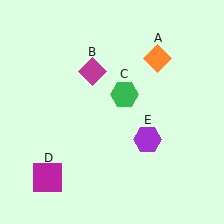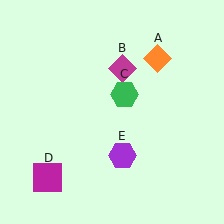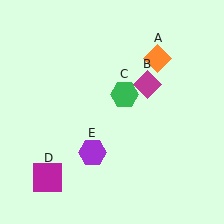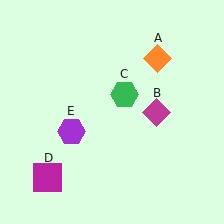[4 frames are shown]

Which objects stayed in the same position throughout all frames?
Orange diamond (object A) and green hexagon (object C) and magenta square (object D) remained stationary.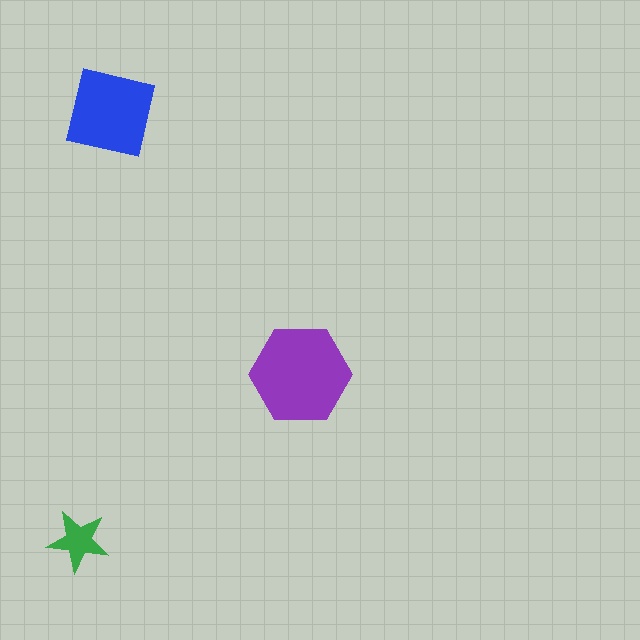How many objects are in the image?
There are 3 objects in the image.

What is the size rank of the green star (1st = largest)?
3rd.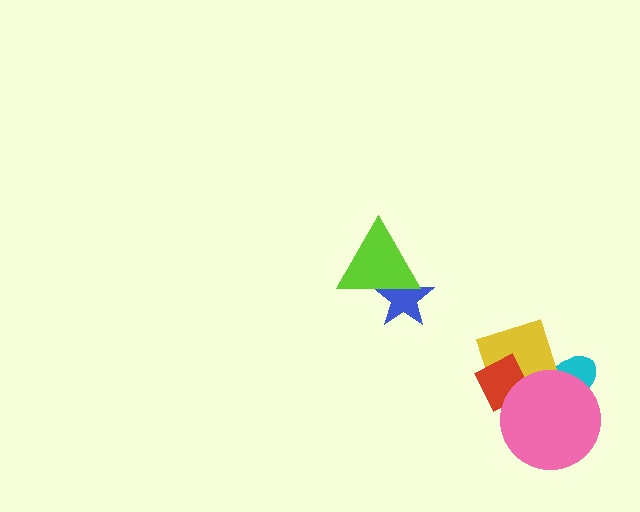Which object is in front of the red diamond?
The pink circle is in front of the red diamond.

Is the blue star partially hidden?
Yes, it is partially covered by another shape.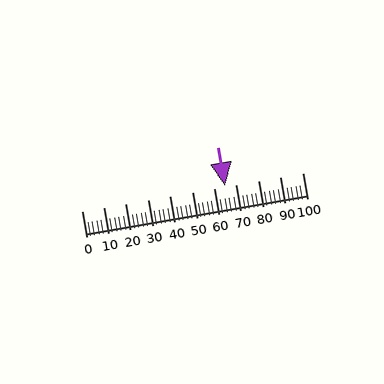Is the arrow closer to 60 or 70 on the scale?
The arrow is closer to 60.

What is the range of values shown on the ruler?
The ruler shows values from 0 to 100.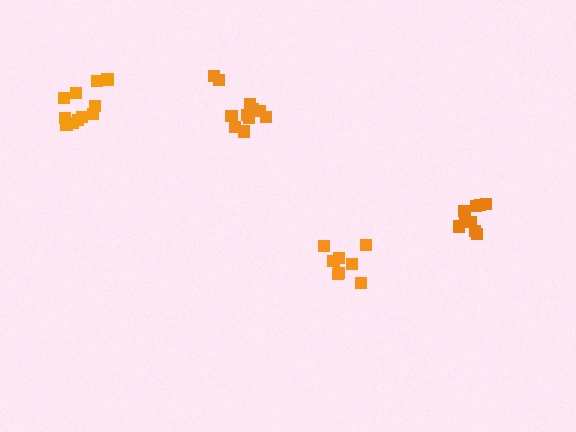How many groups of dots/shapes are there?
There are 4 groups.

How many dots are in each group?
Group 1: 11 dots, Group 2: 8 dots, Group 3: 9 dots, Group 4: 11 dots (39 total).